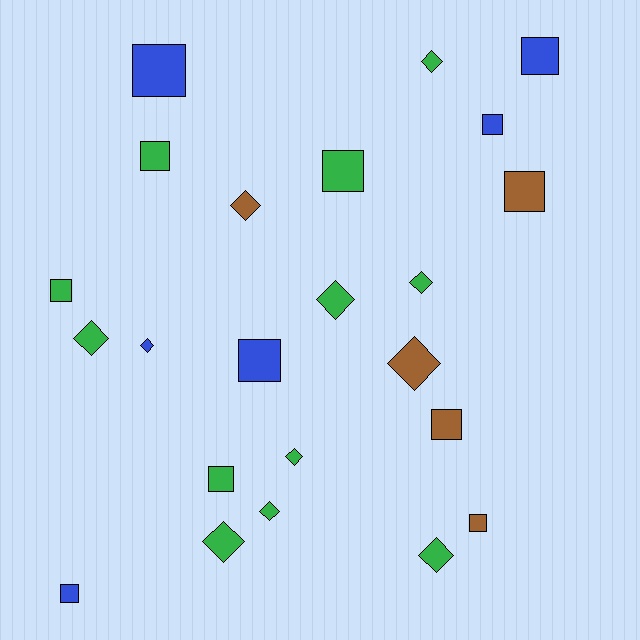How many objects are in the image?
There are 23 objects.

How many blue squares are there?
There are 5 blue squares.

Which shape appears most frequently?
Square, with 12 objects.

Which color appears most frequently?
Green, with 12 objects.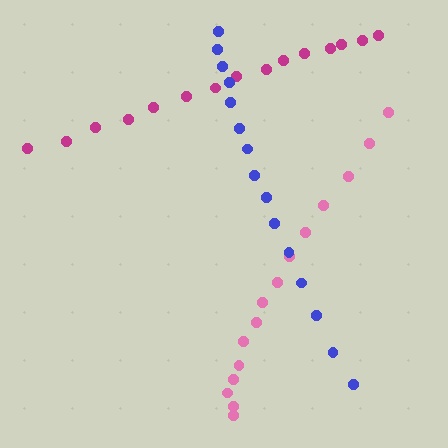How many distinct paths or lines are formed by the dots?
There are 3 distinct paths.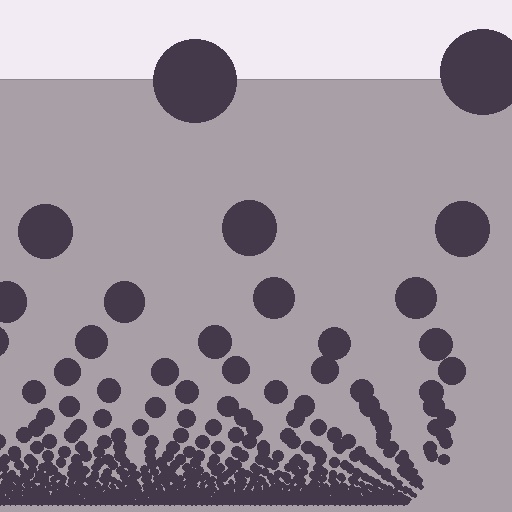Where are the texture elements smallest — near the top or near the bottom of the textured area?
Near the bottom.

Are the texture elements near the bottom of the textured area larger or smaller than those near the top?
Smaller. The gradient is inverted — elements near the bottom are smaller and denser.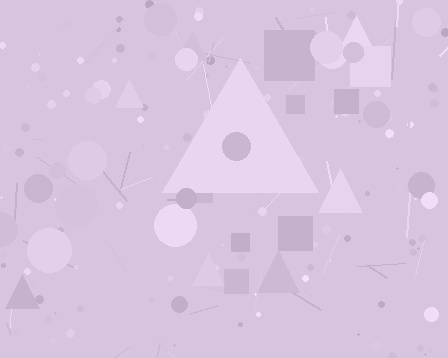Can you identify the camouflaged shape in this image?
The camouflaged shape is a triangle.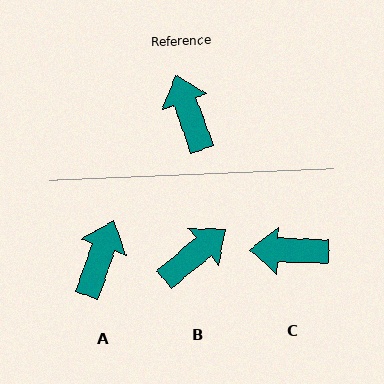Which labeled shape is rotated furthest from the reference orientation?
B, about 70 degrees away.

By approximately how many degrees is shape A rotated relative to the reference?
Approximately 40 degrees clockwise.